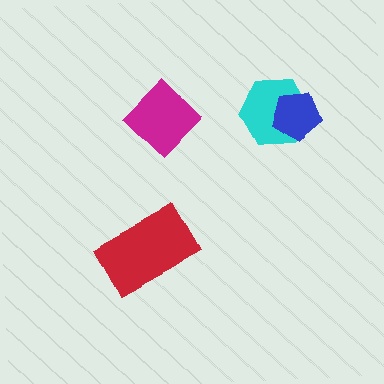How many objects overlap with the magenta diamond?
0 objects overlap with the magenta diamond.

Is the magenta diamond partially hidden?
No, no other shape covers it.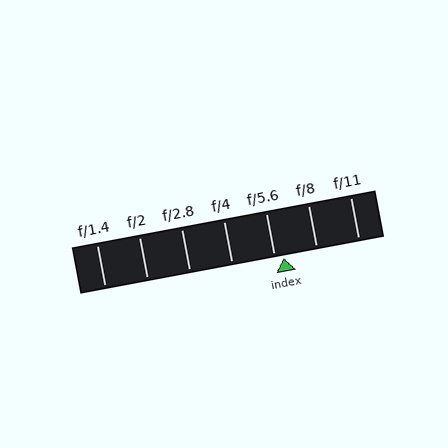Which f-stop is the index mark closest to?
The index mark is closest to f/5.6.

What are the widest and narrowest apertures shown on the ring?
The widest aperture shown is f/1.4 and the narrowest is f/11.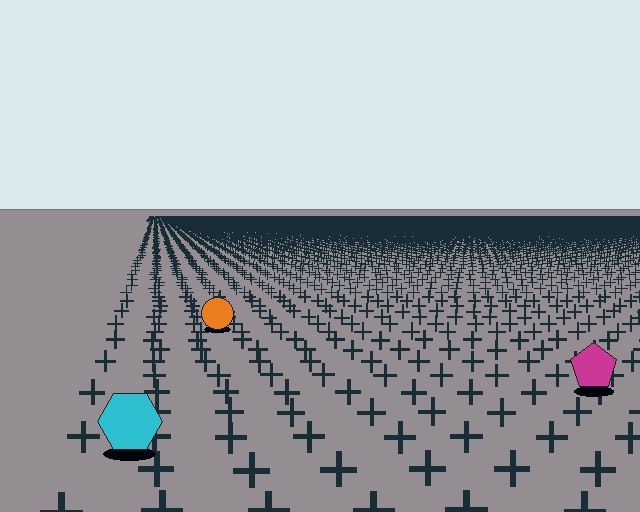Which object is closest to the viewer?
The cyan hexagon is closest. The texture marks near it are larger and more spread out.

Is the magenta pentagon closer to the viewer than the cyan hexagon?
No. The cyan hexagon is closer — you can tell from the texture gradient: the ground texture is coarser near it.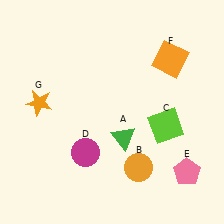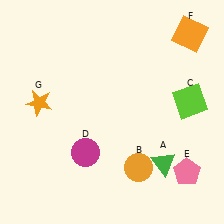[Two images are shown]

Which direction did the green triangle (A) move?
The green triangle (A) moved right.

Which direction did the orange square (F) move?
The orange square (F) moved up.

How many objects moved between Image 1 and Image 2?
3 objects moved between the two images.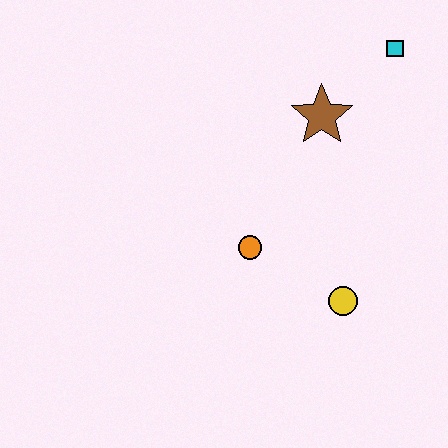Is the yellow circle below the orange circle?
Yes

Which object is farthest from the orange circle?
The cyan square is farthest from the orange circle.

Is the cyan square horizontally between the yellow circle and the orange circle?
No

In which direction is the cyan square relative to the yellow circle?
The cyan square is above the yellow circle.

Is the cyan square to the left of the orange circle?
No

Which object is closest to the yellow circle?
The orange circle is closest to the yellow circle.